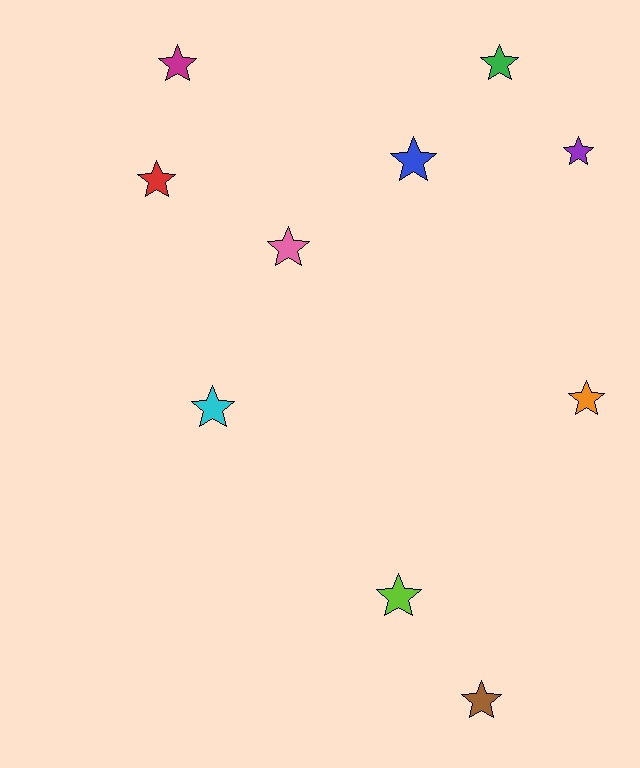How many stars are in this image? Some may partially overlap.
There are 10 stars.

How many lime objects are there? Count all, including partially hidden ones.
There is 1 lime object.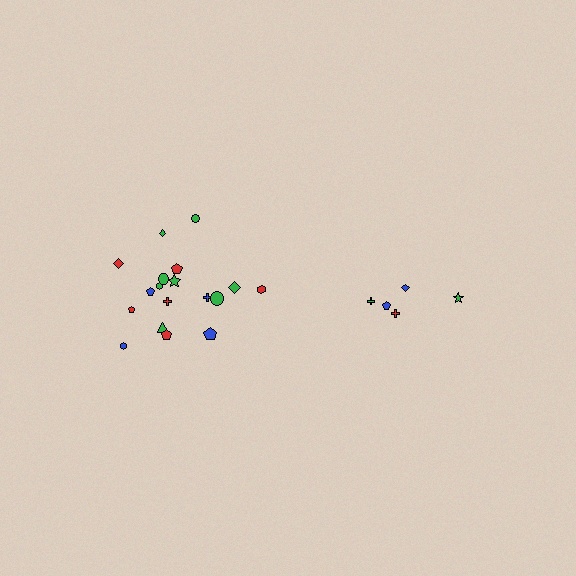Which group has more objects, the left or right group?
The left group.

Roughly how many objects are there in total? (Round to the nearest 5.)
Roughly 25 objects in total.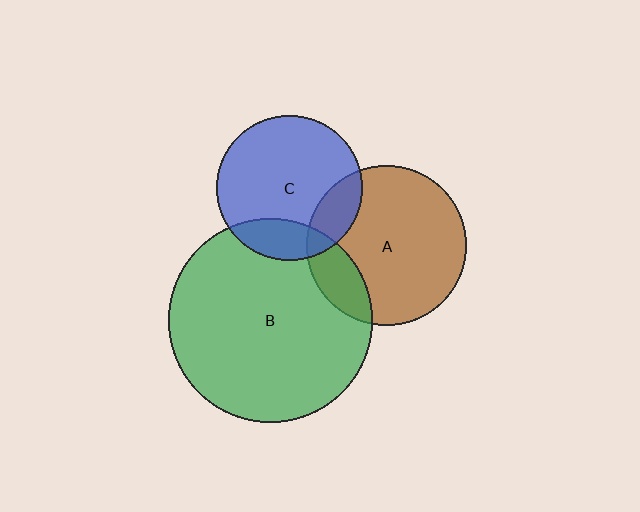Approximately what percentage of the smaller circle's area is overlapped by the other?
Approximately 15%.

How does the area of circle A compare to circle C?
Approximately 1.2 times.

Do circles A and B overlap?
Yes.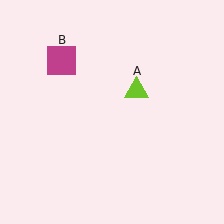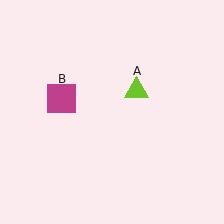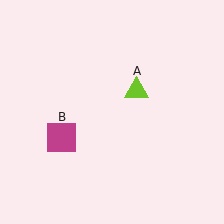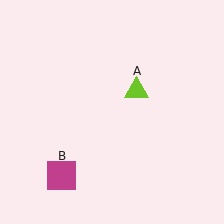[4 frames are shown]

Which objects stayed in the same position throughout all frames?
Lime triangle (object A) remained stationary.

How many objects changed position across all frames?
1 object changed position: magenta square (object B).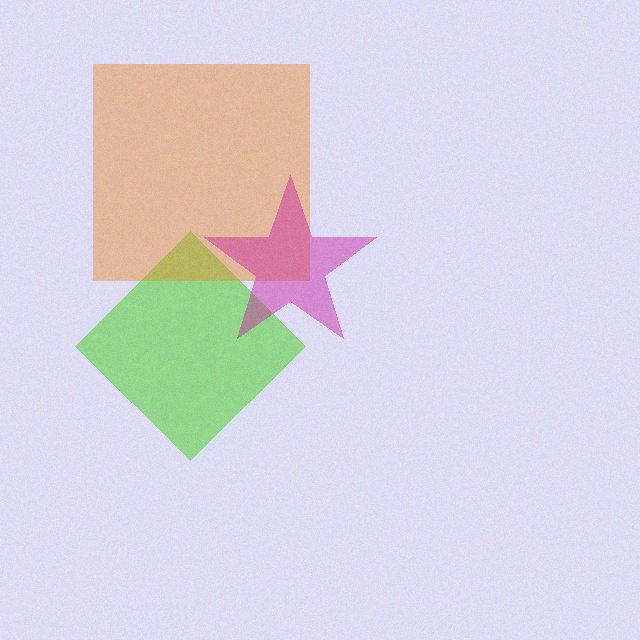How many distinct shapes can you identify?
There are 3 distinct shapes: a lime diamond, an orange square, a magenta star.